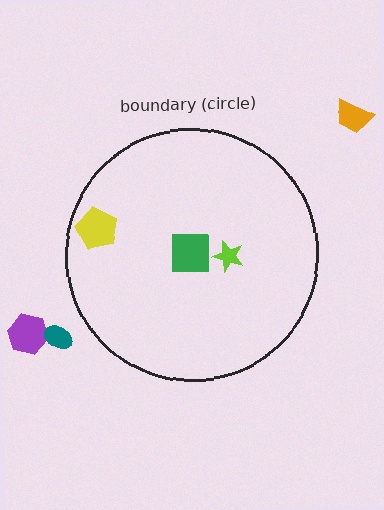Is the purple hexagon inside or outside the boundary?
Outside.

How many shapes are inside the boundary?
3 inside, 3 outside.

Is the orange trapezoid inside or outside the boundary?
Outside.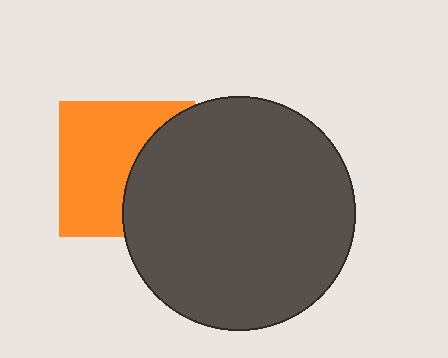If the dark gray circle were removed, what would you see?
You would see the complete orange square.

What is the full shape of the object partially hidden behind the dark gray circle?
The partially hidden object is an orange square.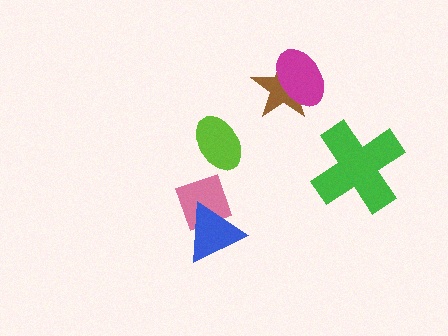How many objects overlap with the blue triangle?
1 object overlaps with the blue triangle.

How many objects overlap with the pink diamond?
1 object overlaps with the pink diamond.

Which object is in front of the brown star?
The magenta ellipse is in front of the brown star.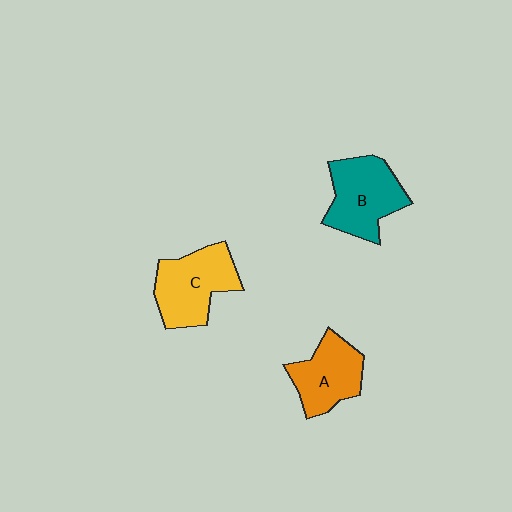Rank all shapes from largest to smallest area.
From largest to smallest: C (yellow), B (teal), A (orange).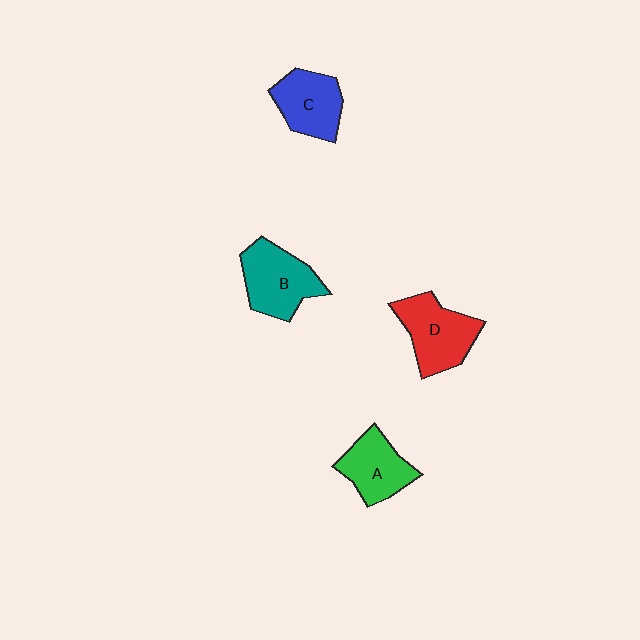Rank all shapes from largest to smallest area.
From largest to smallest: D (red), B (teal), C (blue), A (green).